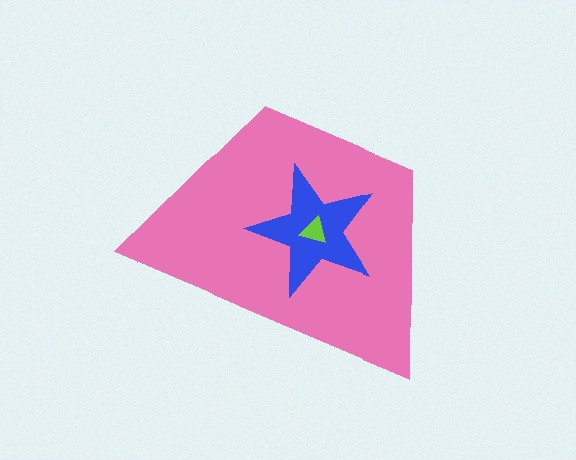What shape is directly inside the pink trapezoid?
The blue star.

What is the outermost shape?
The pink trapezoid.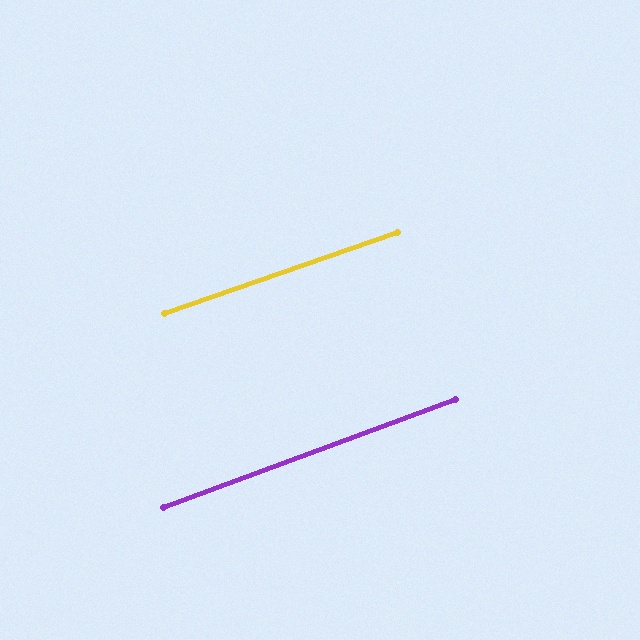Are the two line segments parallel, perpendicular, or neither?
Parallel — their directions differ by only 1.1°.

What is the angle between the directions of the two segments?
Approximately 1 degree.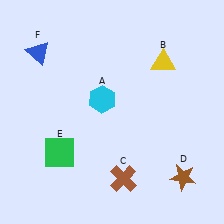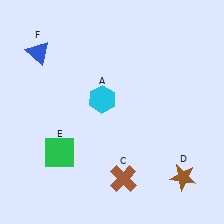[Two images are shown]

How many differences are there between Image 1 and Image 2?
There is 1 difference between the two images.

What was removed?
The yellow triangle (B) was removed in Image 2.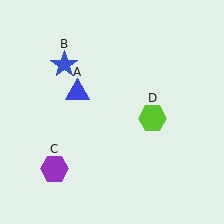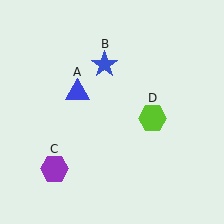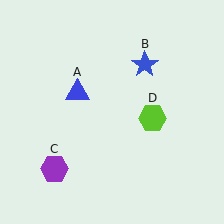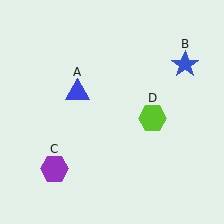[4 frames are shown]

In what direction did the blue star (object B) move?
The blue star (object B) moved right.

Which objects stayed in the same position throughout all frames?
Blue triangle (object A) and purple hexagon (object C) and lime hexagon (object D) remained stationary.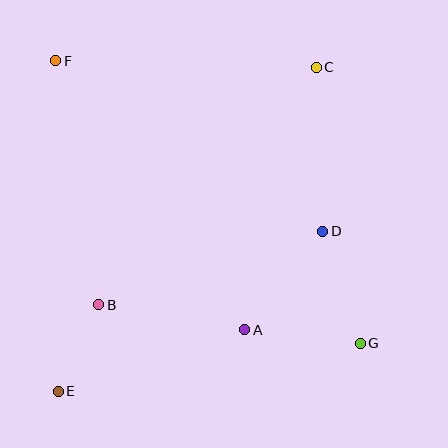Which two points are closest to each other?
Points B and E are closest to each other.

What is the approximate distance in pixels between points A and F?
The distance between A and F is approximately 329 pixels.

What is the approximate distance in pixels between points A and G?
The distance between A and G is approximately 116 pixels.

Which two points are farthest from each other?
Points F and G are farthest from each other.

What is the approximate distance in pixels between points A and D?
The distance between A and D is approximately 126 pixels.